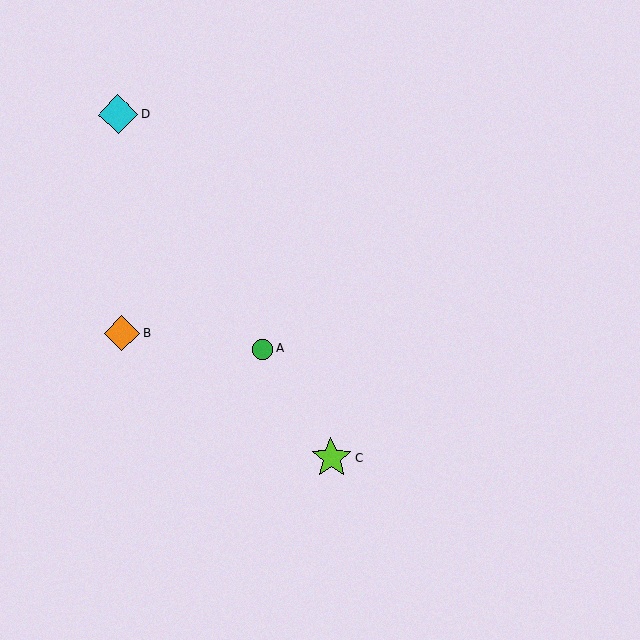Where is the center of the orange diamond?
The center of the orange diamond is at (122, 333).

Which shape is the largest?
The lime star (labeled C) is the largest.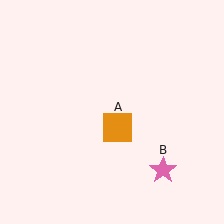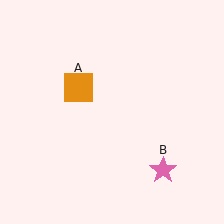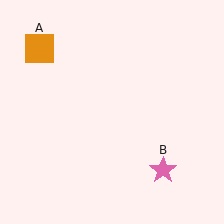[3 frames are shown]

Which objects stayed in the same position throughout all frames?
Pink star (object B) remained stationary.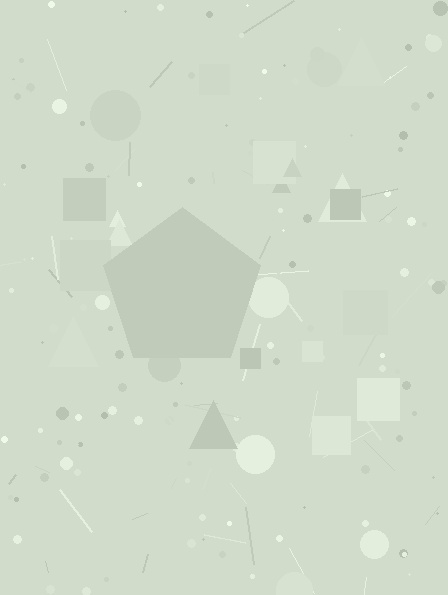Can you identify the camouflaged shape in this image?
The camouflaged shape is a pentagon.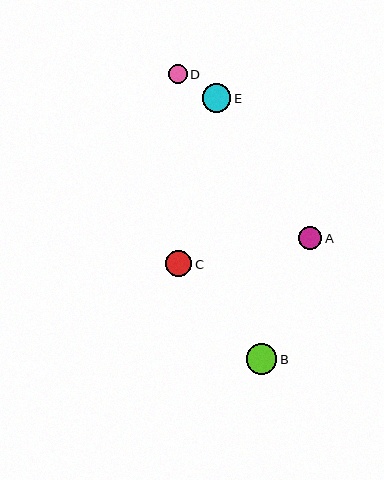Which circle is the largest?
Circle B is the largest with a size of approximately 30 pixels.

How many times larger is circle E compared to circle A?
Circle E is approximately 1.2 times the size of circle A.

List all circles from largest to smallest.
From largest to smallest: B, E, C, A, D.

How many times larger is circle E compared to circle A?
Circle E is approximately 1.2 times the size of circle A.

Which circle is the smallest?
Circle D is the smallest with a size of approximately 19 pixels.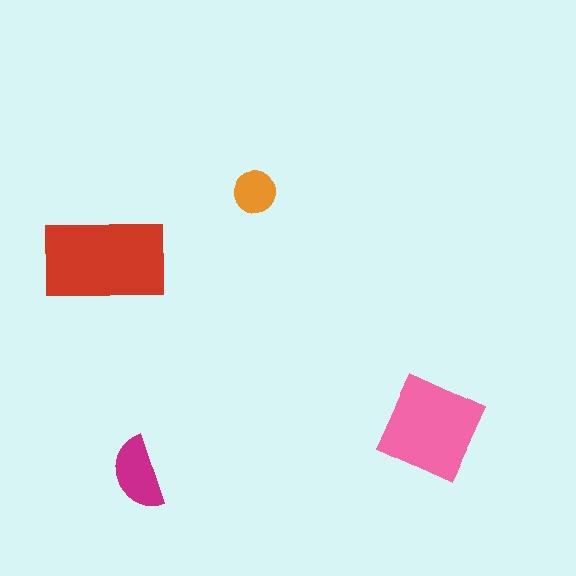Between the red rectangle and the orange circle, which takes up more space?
The red rectangle.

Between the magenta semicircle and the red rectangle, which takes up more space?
The red rectangle.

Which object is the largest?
The red rectangle.